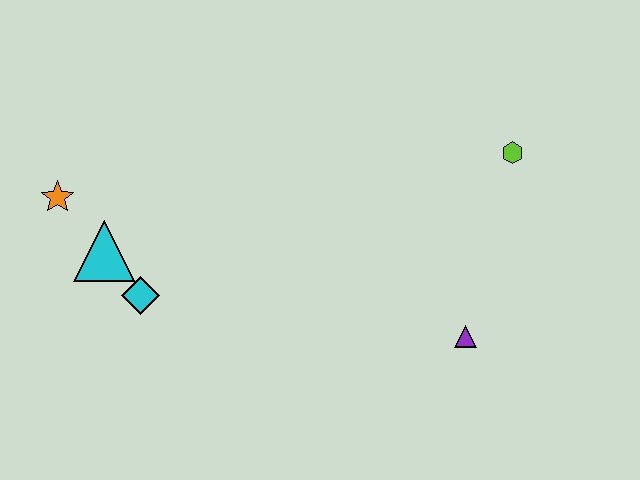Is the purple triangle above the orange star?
No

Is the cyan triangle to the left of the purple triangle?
Yes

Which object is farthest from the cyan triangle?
The lime hexagon is farthest from the cyan triangle.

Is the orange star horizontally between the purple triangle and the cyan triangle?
No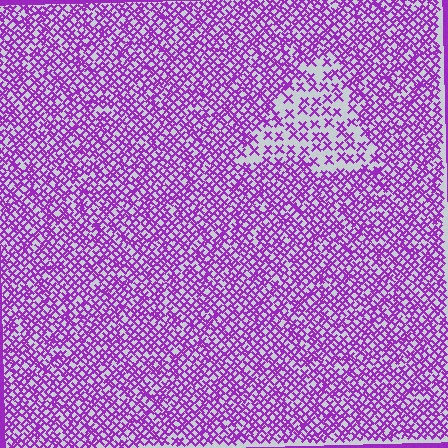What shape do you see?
I see a triangle.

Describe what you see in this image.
The image contains small purple elements arranged at two different densities. A triangle-shaped region is visible where the elements are less densely packed than the surrounding area.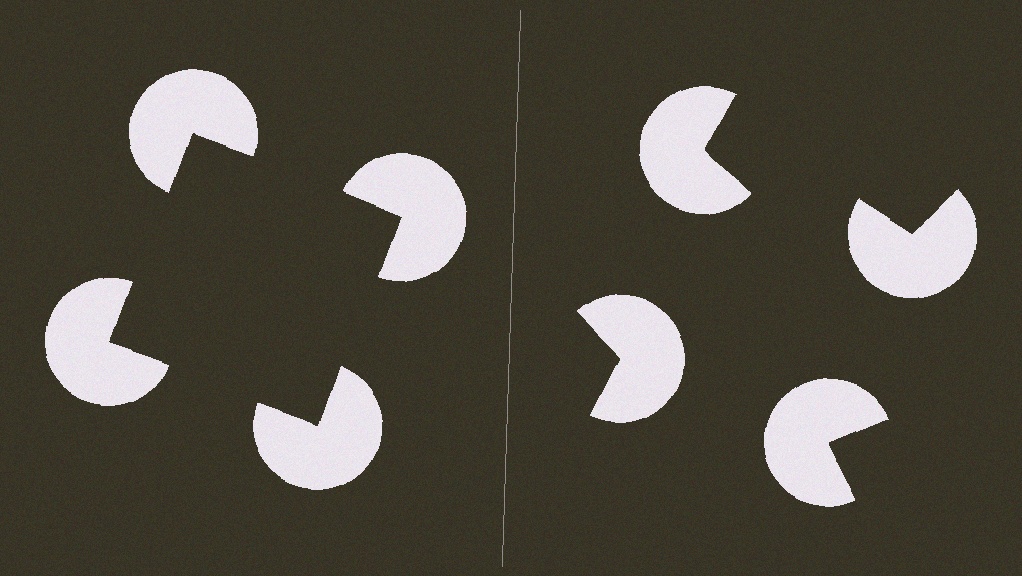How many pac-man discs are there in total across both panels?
8 — 4 on each side.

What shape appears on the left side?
An illusory square.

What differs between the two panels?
The pac-man discs are positioned identically on both sides; only the wedge orientations differ. On the left they align to a square; on the right they are misaligned.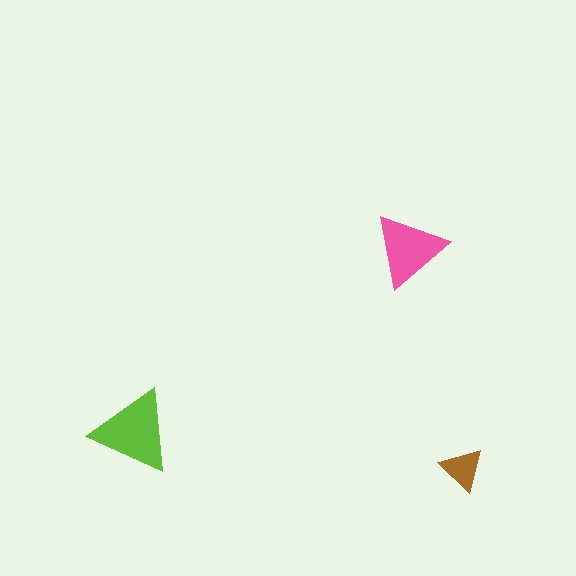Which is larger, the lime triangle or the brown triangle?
The lime one.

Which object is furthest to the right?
The brown triangle is rightmost.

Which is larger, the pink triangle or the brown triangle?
The pink one.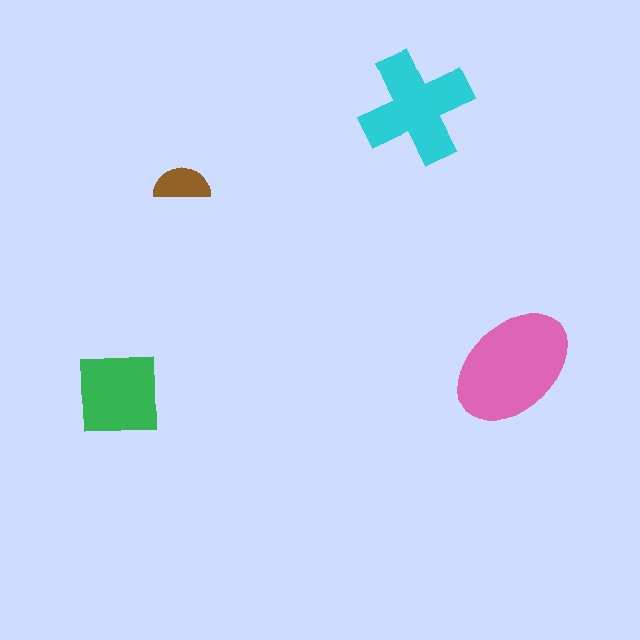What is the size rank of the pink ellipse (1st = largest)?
1st.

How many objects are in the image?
There are 4 objects in the image.